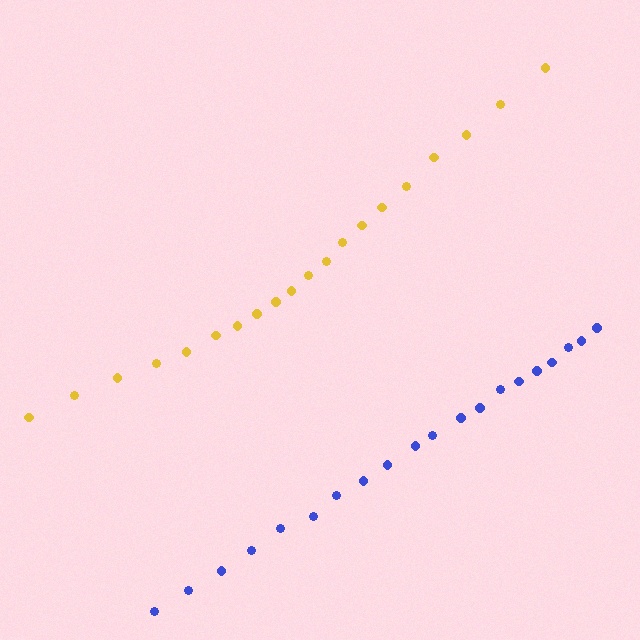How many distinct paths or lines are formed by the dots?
There are 2 distinct paths.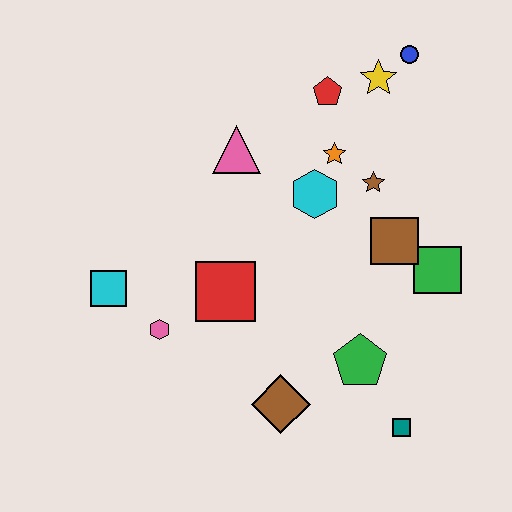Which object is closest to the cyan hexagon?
The orange star is closest to the cyan hexagon.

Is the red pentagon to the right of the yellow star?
No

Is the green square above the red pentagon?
No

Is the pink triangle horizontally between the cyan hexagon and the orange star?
No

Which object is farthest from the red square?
The blue circle is farthest from the red square.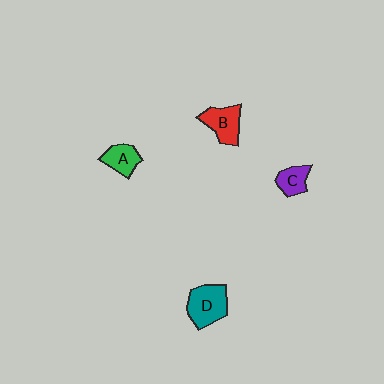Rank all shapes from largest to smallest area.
From largest to smallest: D (teal), B (red), A (green), C (purple).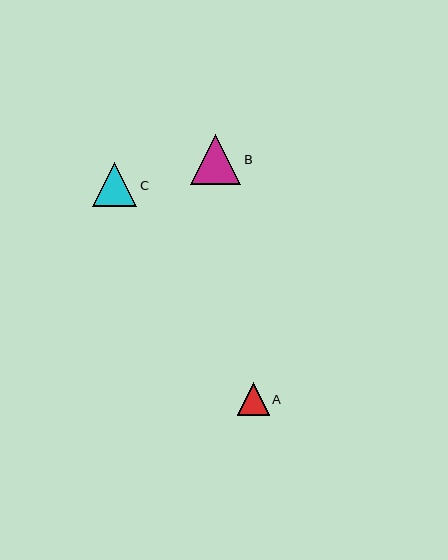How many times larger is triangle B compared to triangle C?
Triangle B is approximately 1.1 times the size of triangle C.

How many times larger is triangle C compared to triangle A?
Triangle C is approximately 1.3 times the size of triangle A.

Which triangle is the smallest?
Triangle A is the smallest with a size of approximately 32 pixels.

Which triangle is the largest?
Triangle B is the largest with a size of approximately 50 pixels.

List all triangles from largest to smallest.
From largest to smallest: B, C, A.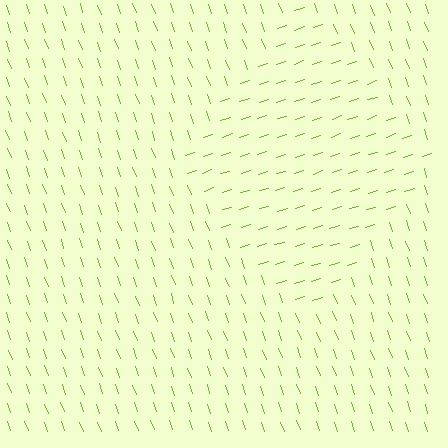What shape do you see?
I see a diamond.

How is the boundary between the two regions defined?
The boundary is defined purely by a change in line orientation (approximately 88 degrees difference). All lines are the same color and thickness.